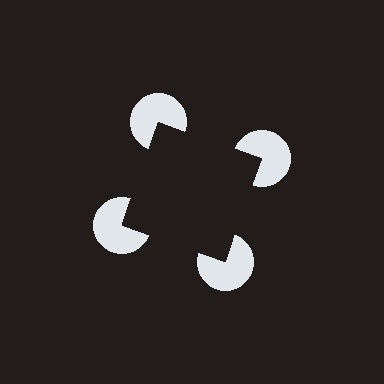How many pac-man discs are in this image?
There are 4 — one at each vertex of the illusory square.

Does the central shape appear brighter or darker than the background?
It typically appears slightly darker than the background, even though no actual brightness change is drawn.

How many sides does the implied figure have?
4 sides.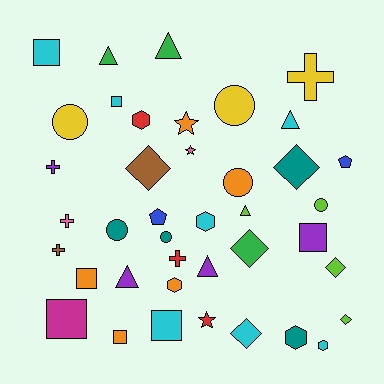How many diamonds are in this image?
There are 6 diamonds.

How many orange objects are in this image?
There are 5 orange objects.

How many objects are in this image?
There are 40 objects.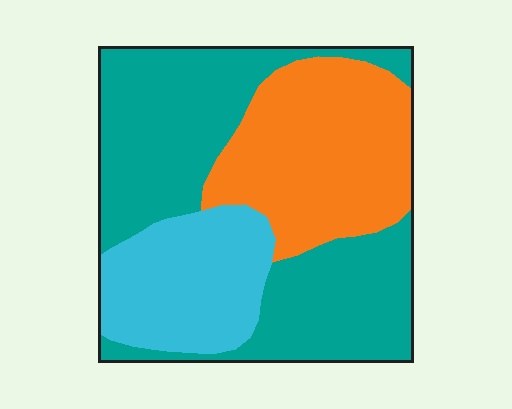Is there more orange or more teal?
Teal.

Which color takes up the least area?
Cyan, at roughly 20%.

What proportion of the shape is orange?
Orange takes up between a sixth and a third of the shape.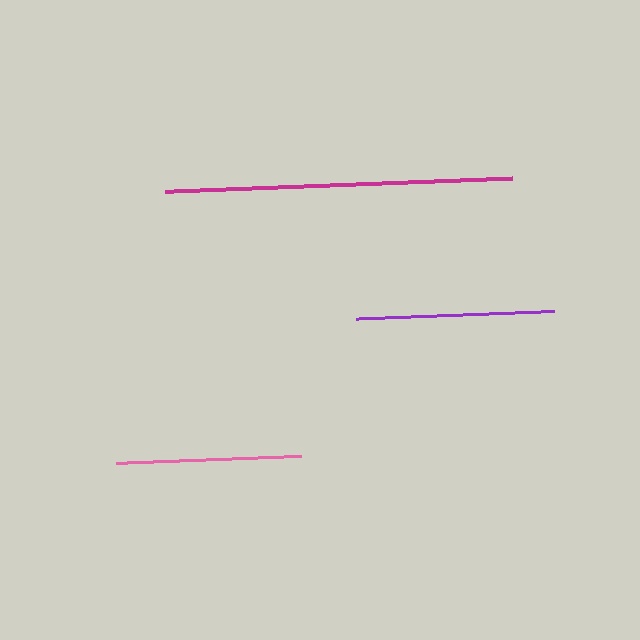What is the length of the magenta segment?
The magenta segment is approximately 347 pixels long.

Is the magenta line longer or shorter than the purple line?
The magenta line is longer than the purple line.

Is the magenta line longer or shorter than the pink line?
The magenta line is longer than the pink line.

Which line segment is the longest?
The magenta line is the longest at approximately 347 pixels.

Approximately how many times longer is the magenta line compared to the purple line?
The magenta line is approximately 1.7 times the length of the purple line.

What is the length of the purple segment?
The purple segment is approximately 198 pixels long.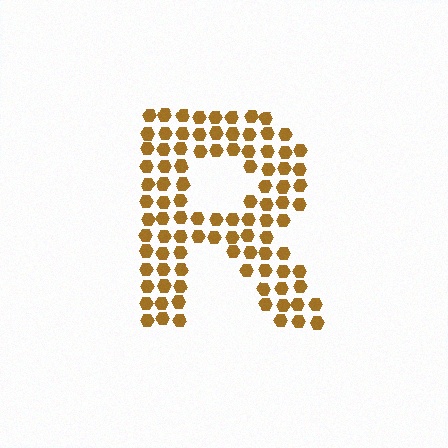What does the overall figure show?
The overall figure shows the letter R.